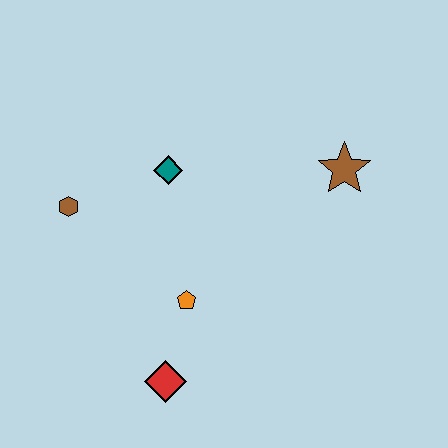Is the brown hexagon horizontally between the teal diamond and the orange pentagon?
No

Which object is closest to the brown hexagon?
The teal diamond is closest to the brown hexagon.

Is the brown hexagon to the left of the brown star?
Yes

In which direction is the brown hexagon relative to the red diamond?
The brown hexagon is above the red diamond.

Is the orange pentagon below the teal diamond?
Yes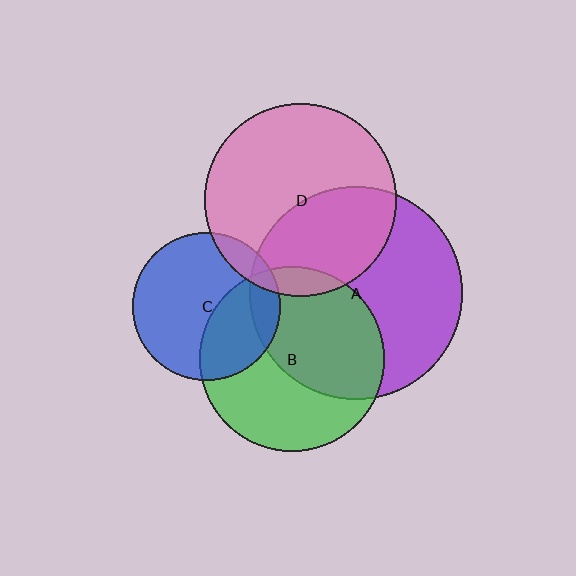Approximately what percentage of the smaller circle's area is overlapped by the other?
Approximately 5%.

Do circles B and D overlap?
Yes.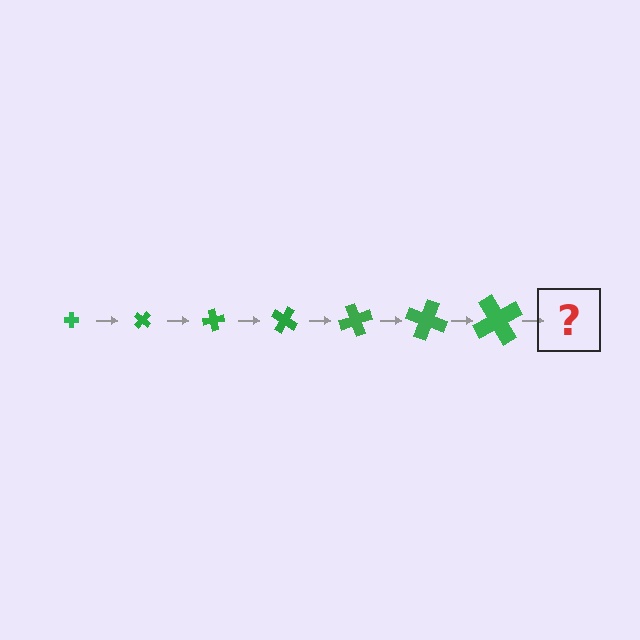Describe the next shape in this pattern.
It should be a cross, larger than the previous one and rotated 280 degrees from the start.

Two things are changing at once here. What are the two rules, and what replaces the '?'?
The two rules are that the cross grows larger each step and it rotates 40 degrees each step. The '?' should be a cross, larger than the previous one and rotated 280 degrees from the start.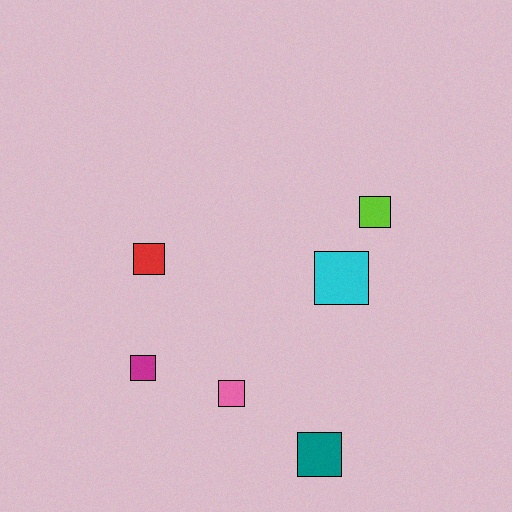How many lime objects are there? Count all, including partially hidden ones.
There is 1 lime object.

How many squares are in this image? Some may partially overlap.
There are 6 squares.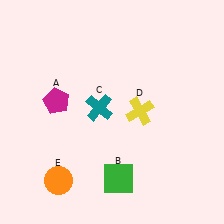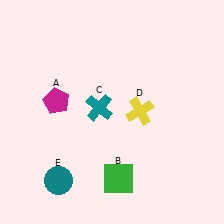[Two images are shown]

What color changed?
The circle (E) changed from orange in Image 1 to teal in Image 2.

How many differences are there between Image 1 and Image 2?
There is 1 difference between the two images.